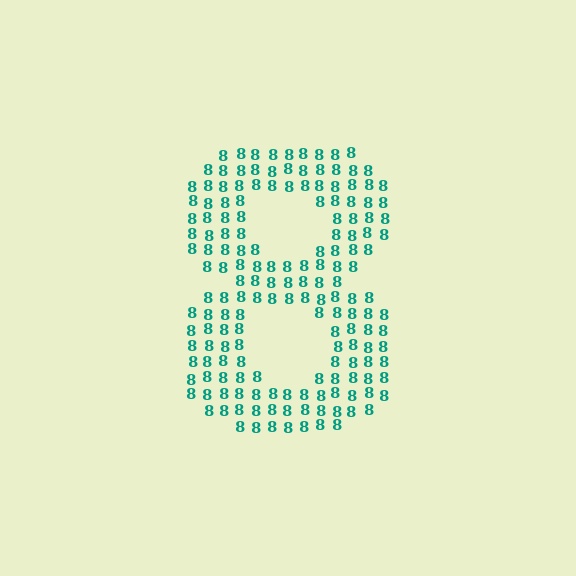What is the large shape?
The large shape is the digit 8.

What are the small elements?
The small elements are digit 8's.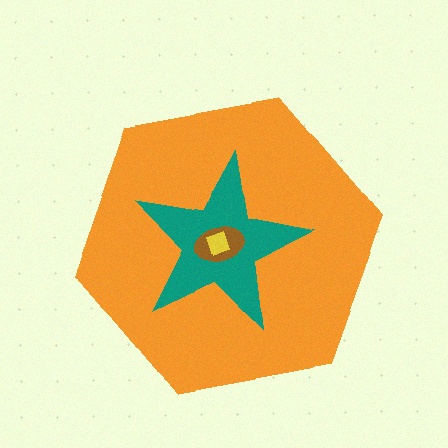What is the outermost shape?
The orange hexagon.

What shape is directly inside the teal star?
The brown ellipse.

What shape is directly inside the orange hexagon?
The teal star.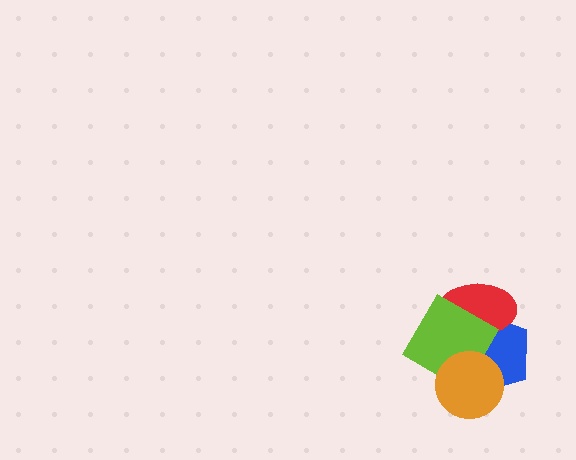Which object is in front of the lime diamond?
The orange circle is in front of the lime diamond.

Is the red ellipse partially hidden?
Yes, it is partially covered by another shape.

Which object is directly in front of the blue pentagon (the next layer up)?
The red ellipse is directly in front of the blue pentagon.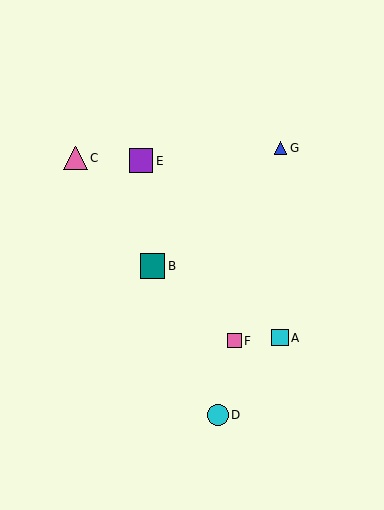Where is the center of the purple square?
The center of the purple square is at (141, 161).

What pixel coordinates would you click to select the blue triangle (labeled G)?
Click at (281, 148) to select the blue triangle G.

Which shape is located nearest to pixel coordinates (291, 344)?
The cyan square (labeled A) at (280, 338) is nearest to that location.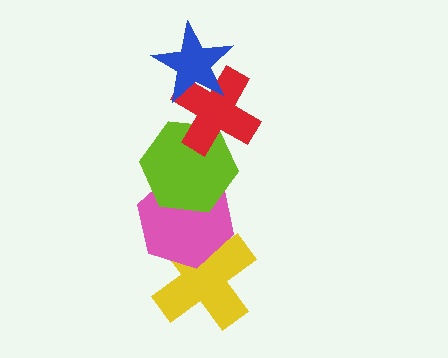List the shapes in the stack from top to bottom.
From top to bottom: the blue star, the red cross, the lime hexagon, the pink hexagon, the yellow cross.